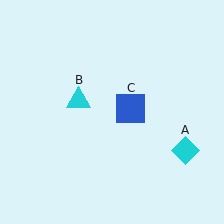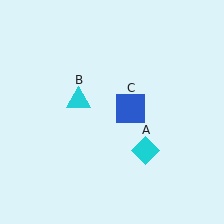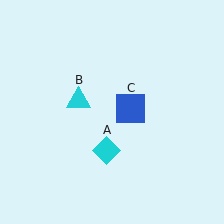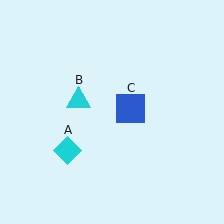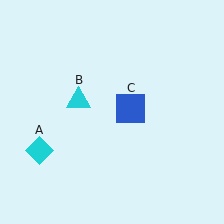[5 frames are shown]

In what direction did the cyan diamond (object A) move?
The cyan diamond (object A) moved left.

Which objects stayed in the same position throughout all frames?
Cyan triangle (object B) and blue square (object C) remained stationary.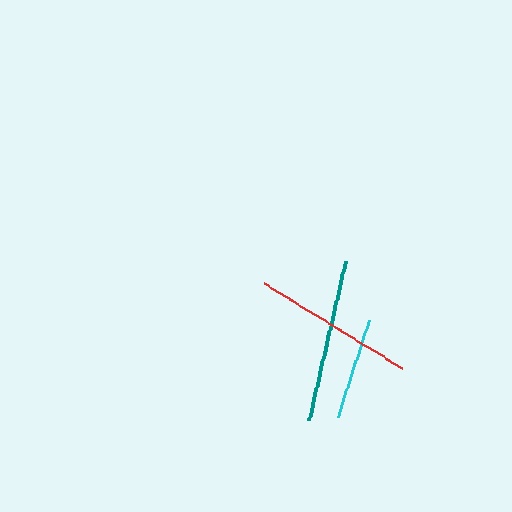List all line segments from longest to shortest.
From longest to shortest: teal, red, cyan.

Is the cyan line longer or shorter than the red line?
The red line is longer than the cyan line.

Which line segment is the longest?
The teal line is the longest at approximately 163 pixels.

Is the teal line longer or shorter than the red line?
The teal line is longer than the red line.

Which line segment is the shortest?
The cyan line is the shortest at approximately 102 pixels.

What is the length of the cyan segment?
The cyan segment is approximately 102 pixels long.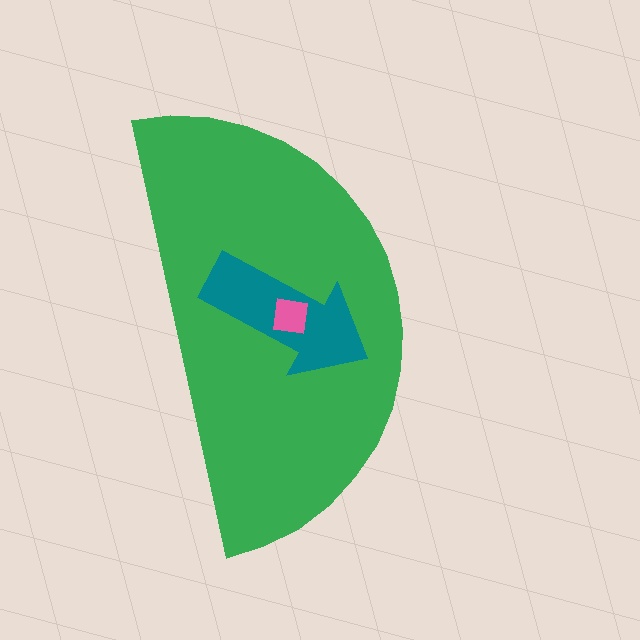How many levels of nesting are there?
3.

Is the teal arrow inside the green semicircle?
Yes.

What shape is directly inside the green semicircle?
The teal arrow.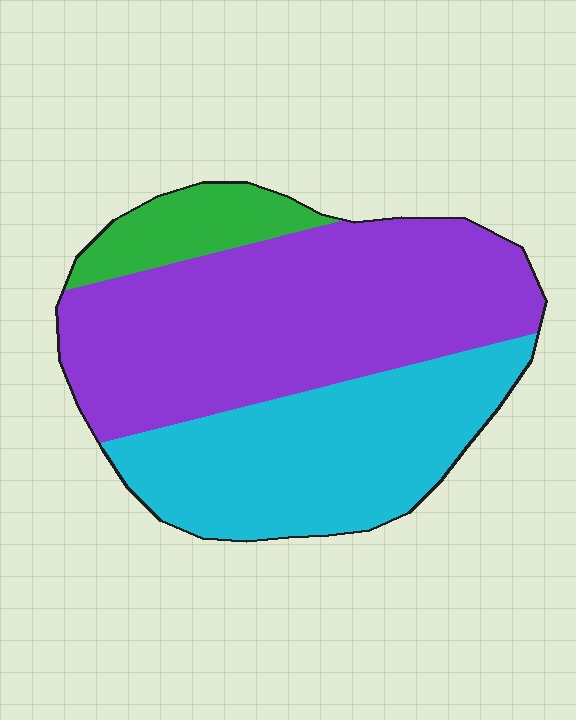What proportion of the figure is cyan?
Cyan covers 37% of the figure.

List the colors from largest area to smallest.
From largest to smallest: purple, cyan, green.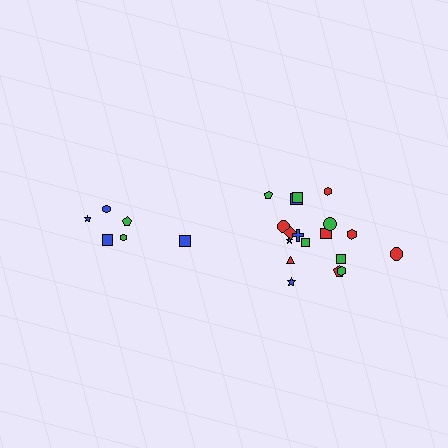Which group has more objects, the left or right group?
The right group.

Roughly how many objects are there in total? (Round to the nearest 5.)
Roughly 25 objects in total.